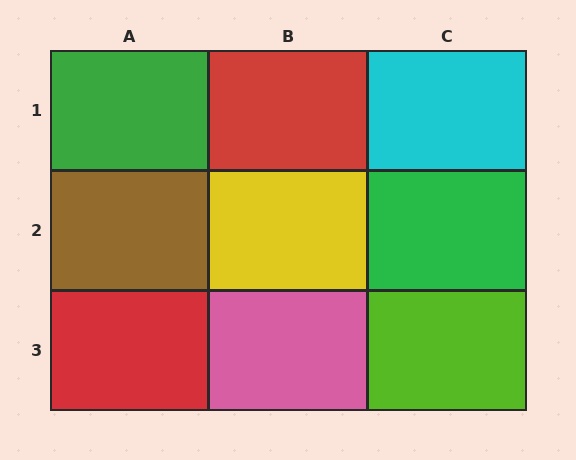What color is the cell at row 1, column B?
Red.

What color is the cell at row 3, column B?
Pink.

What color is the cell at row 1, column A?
Green.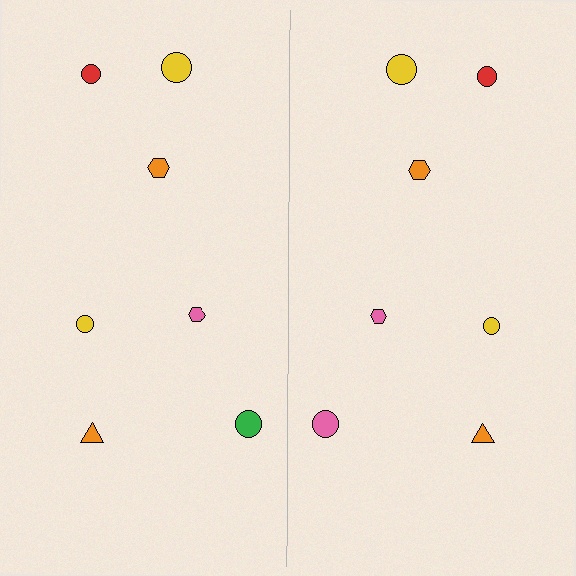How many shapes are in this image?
There are 14 shapes in this image.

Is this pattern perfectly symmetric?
No, the pattern is not perfectly symmetric. The pink circle on the right side breaks the symmetry — its mirror counterpart is green.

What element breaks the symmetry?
The pink circle on the right side breaks the symmetry — its mirror counterpart is green.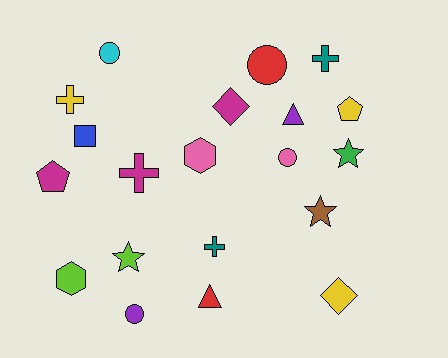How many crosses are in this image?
There are 4 crosses.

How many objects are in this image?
There are 20 objects.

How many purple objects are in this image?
There are 2 purple objects.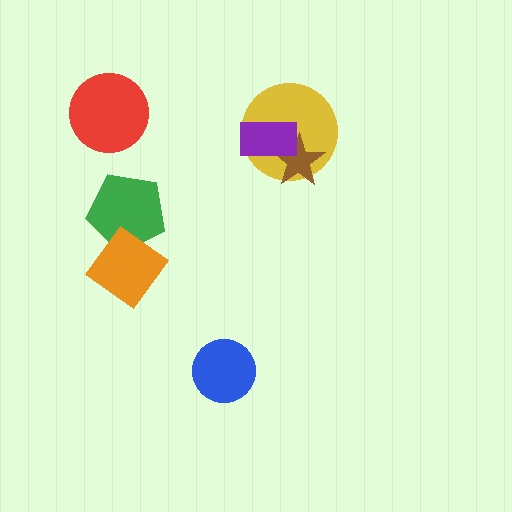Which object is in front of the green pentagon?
The orange diamond is in front of the green pentagon.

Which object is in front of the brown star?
The purple rectangle is in front of the brown star.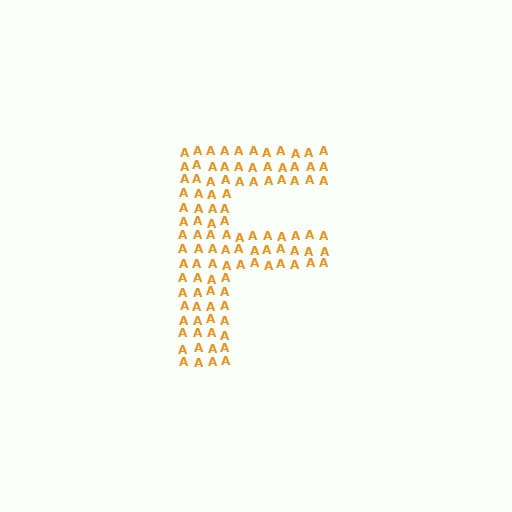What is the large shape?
The large shape is the letter F.